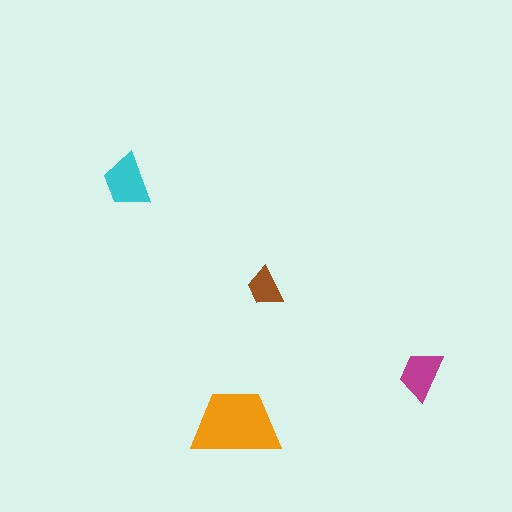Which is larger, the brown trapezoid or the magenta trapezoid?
The magenta one.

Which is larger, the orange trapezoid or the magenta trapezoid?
The orange one.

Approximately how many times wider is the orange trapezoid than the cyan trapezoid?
About 1.5 times wider.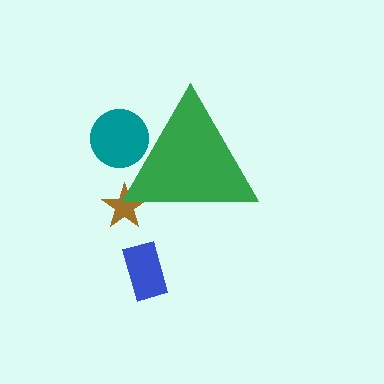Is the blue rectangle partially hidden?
No, the blue rectangle is fully visible.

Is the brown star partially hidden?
Yes, the brown star is partially hidden behind the green triangle.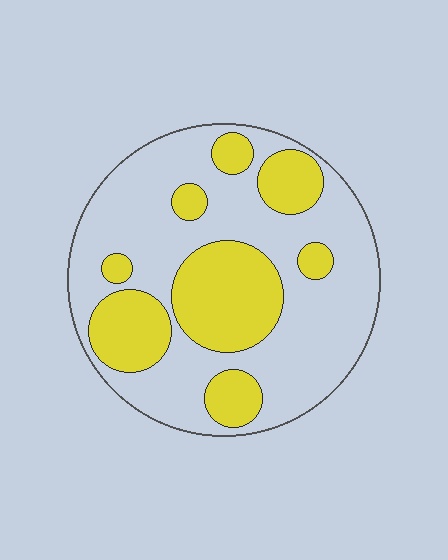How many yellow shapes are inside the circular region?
8.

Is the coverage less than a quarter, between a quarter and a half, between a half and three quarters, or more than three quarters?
Between a quarter and a half.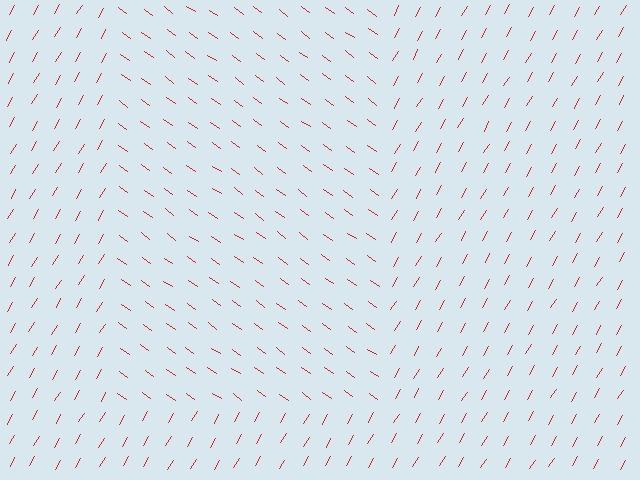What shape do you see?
I see a rectangle.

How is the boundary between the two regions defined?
The boundary is defined purely by a change in line orientation (approximately 84 degrees difference). All lines are the same color and thickness.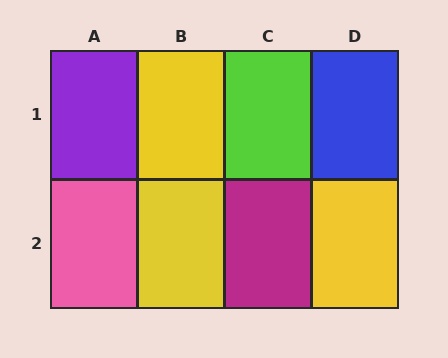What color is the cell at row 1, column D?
Blue.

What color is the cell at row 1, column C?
Lime.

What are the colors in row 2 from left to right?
Pink, yellow, magenta, yellow.